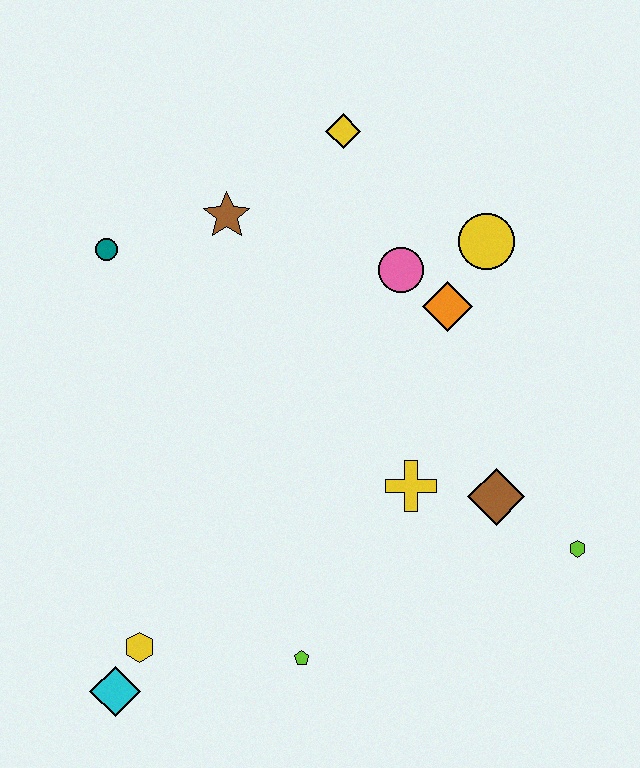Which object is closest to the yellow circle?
The orange diamond is closest to the yellow circle.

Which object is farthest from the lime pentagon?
The yellow diamond is farthest from the lime pentagon.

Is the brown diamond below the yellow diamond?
Yes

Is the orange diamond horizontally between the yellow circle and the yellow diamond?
Yes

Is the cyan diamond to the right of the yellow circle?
No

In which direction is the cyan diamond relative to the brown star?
The cyan diamond is below the brown star.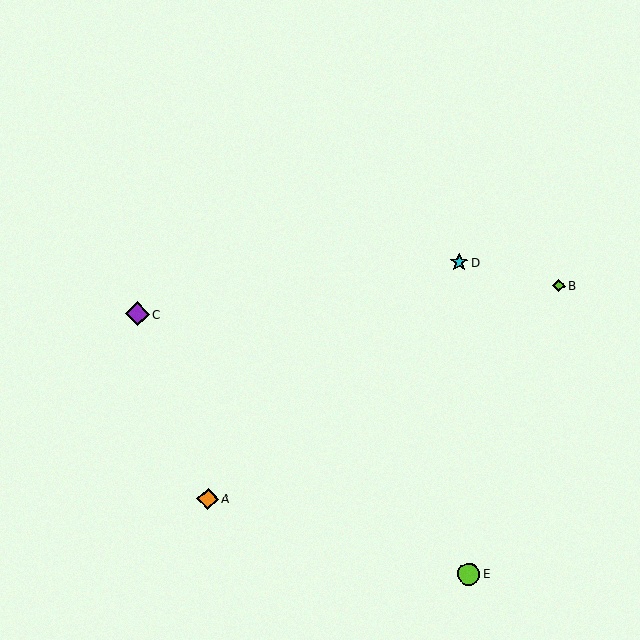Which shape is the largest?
The purple diamond (labeled C) is the largest.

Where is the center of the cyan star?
The center of the cyan star is at (459, 262).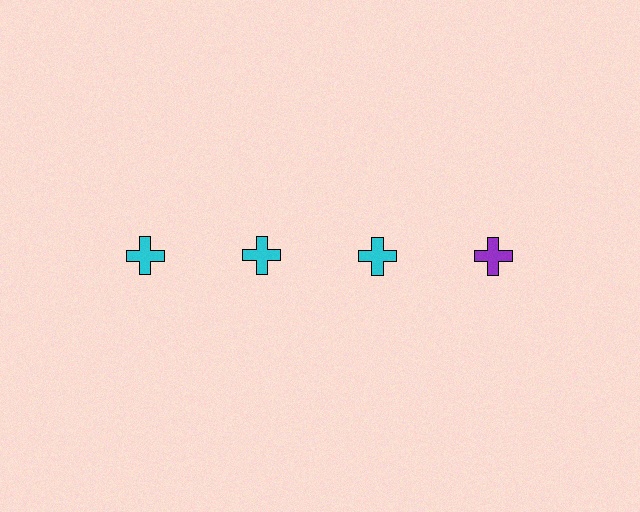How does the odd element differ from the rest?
It has a different color: purple instead of cyan.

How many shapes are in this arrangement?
There are 4 shapes arranged in a grid pattern.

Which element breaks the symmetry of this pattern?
The purple cross in the top row, second from right column breaks the symmetry. All other shapes are cyan crosses.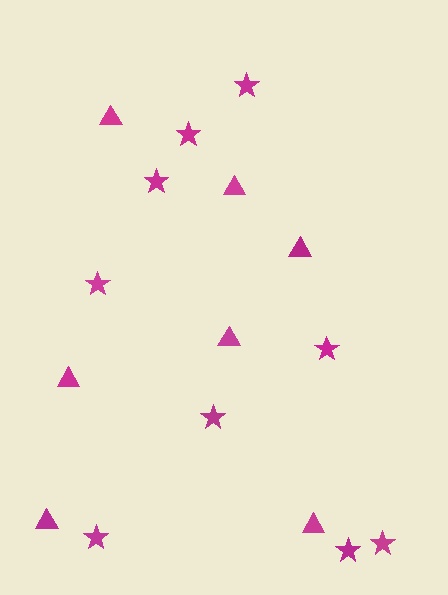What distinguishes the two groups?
There are 2 groups: one group of stars (9) and one group of triangles (7).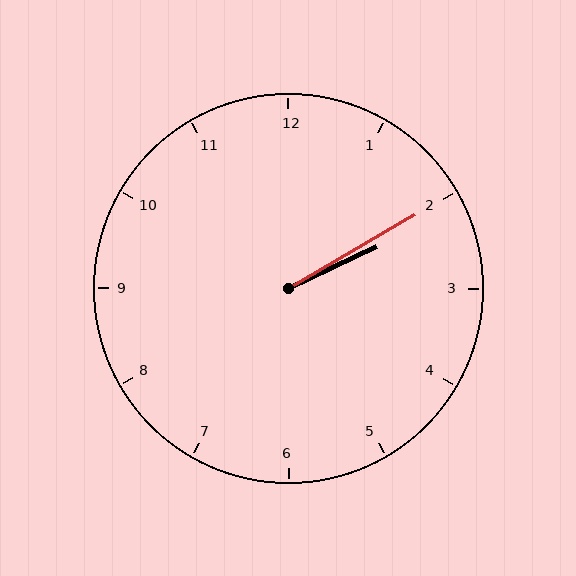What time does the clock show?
2:10.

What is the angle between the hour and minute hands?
Approximately 5 degrees.